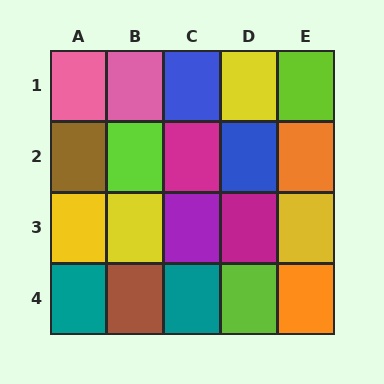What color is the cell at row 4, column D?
Lime.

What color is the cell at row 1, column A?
Pink.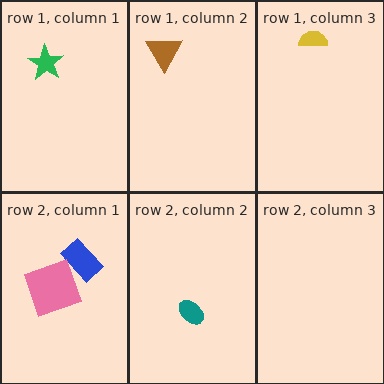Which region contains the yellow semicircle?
The row 1, column 3 region.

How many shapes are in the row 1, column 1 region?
1.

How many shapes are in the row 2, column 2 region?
1.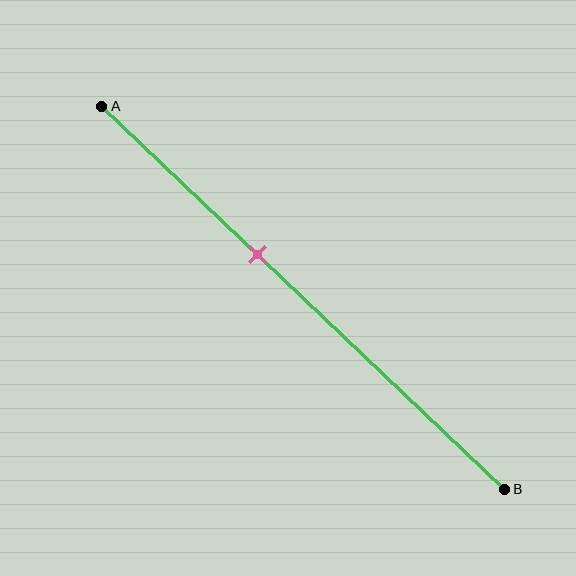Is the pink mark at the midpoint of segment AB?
No, the mark is at about 40% from A, not at the 50% midpoint.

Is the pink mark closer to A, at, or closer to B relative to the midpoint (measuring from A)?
The pink mark is closer to point A than the midpoint of segment AB.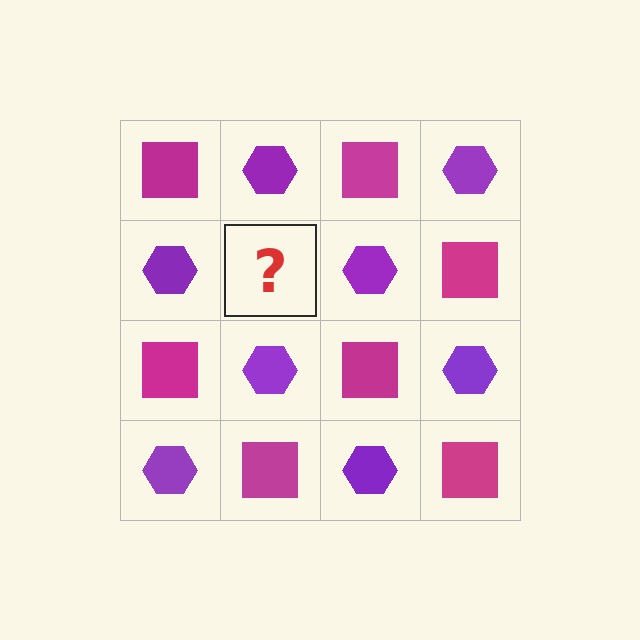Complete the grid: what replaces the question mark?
The question mark should be replaced with a magenta square.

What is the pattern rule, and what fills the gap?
The rule is that it alternates magenta square and purple hexagon in a checkerboard pattern. The gap should be filled with a magenta square.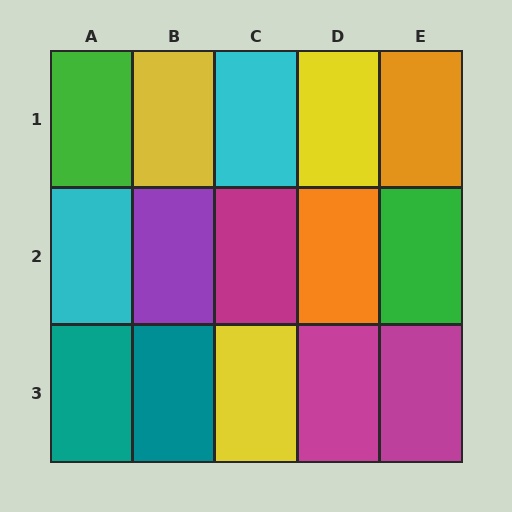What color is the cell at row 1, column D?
Yellow.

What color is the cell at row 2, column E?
Green.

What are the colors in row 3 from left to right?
Teal, teal, yellow, magenta, magenta.